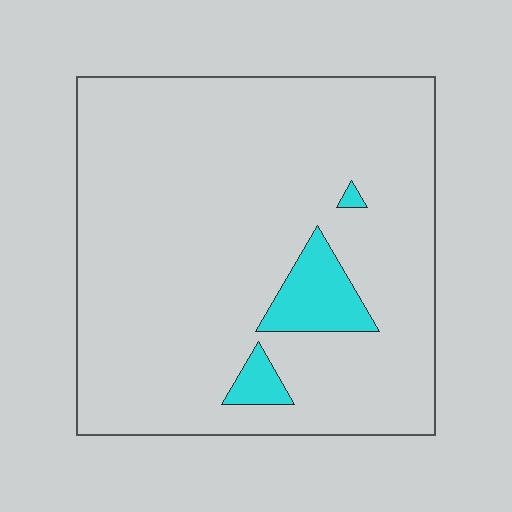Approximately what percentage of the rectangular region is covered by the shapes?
Approximately 5%.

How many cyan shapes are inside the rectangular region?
3.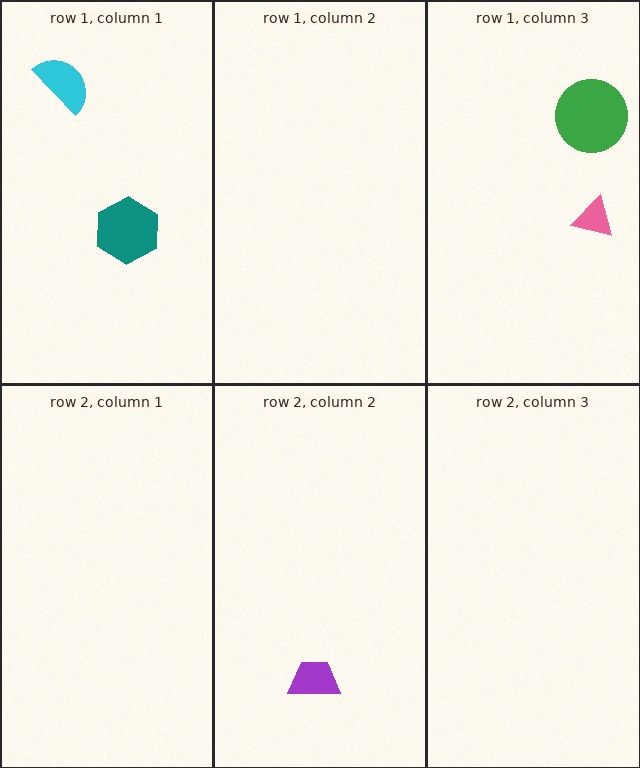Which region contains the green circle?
The row 1, column 3 region.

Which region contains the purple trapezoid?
The row 2, column 2 region.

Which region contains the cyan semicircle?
The row 1, column 1 region.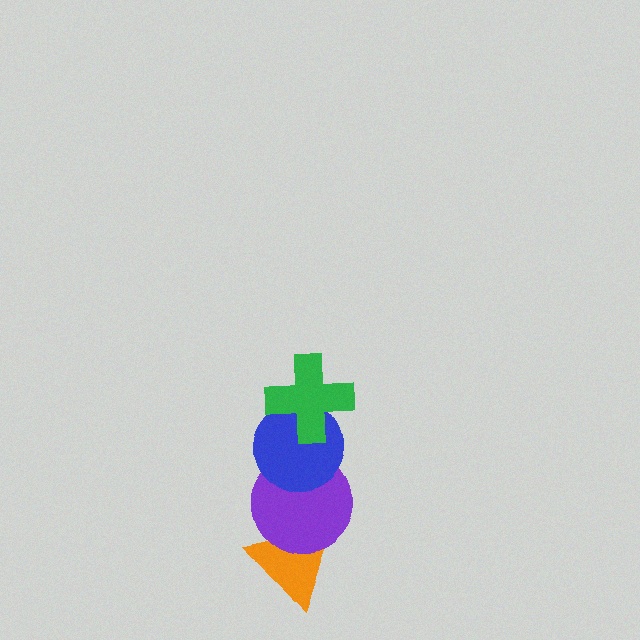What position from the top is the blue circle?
The blue circle is 2nd from the top.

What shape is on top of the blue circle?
The green cross is on top of the blue circle.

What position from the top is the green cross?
The green cross is 1st from the top.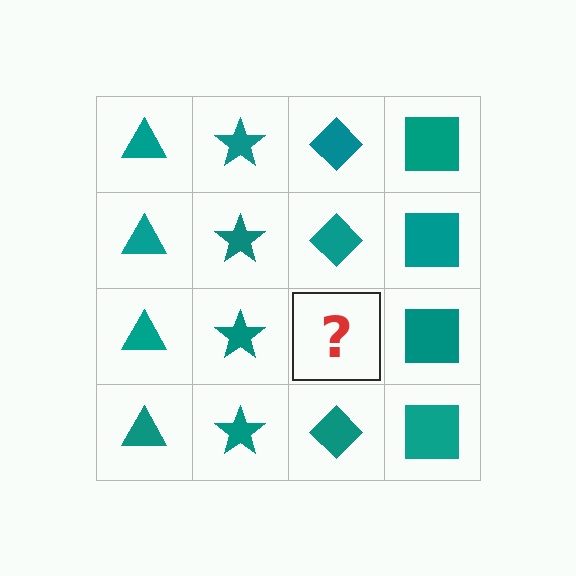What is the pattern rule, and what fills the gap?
The rule is that each column has a consistent shape. The gap should be filled with a teal diamond.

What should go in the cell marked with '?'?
The missing cell should contain a teal diamond.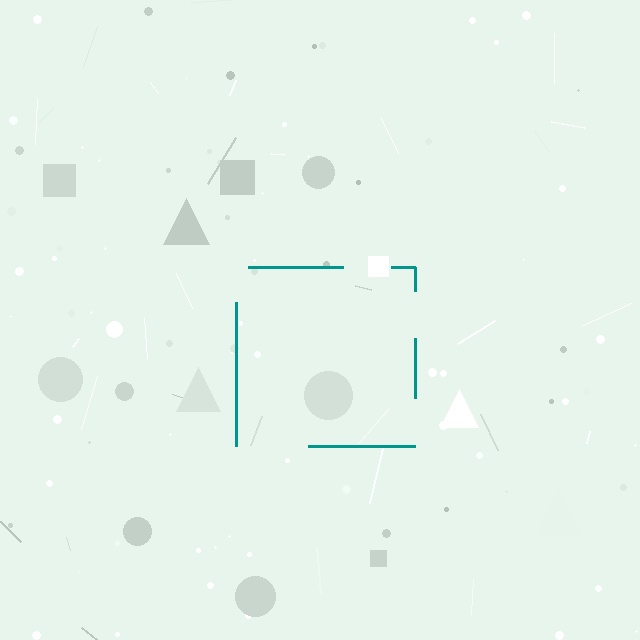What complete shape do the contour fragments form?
The contour fragments form a square.